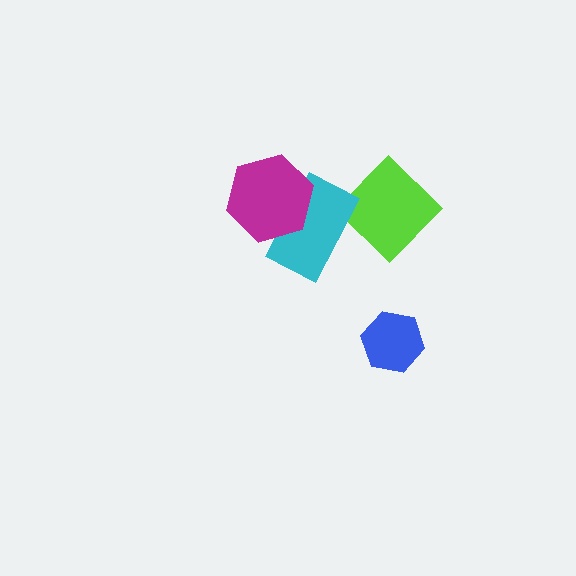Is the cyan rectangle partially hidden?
Yes, it is partially covered by another shape.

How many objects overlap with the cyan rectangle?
1 object overlaps with the cyan rectangle.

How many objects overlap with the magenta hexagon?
1 object overlaps with the magenta hexagon.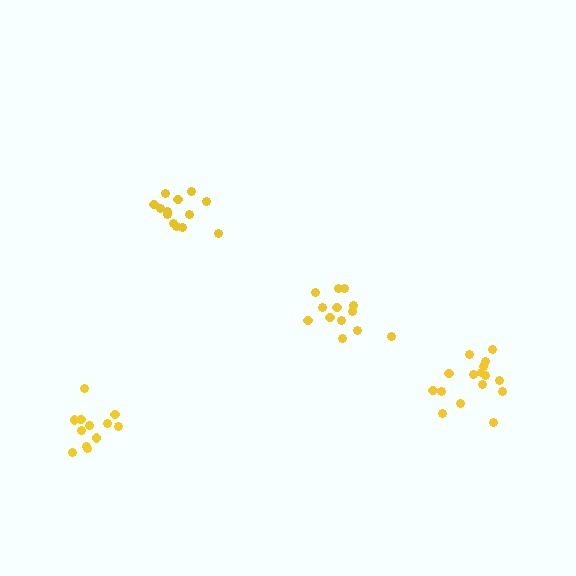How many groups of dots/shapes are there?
There are 4 groups.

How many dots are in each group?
Group 1: 12 dots, Group 2: 13 dots, Group 3: 13 dots, Group 4: 16 dots (54 total).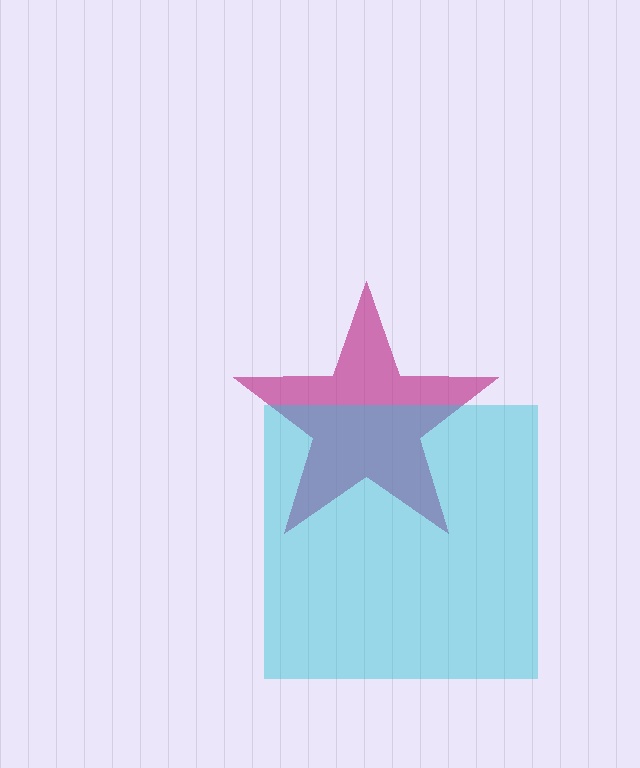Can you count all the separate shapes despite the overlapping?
Yes, there are 2 separate shapes.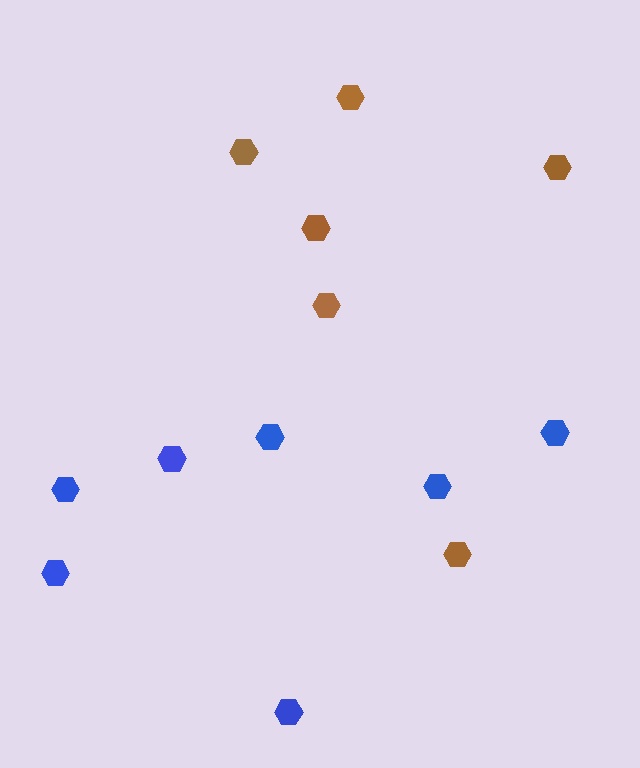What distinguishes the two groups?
There are 2 groups: one group of blue hexagons (7) and one group of brown hexagons (6).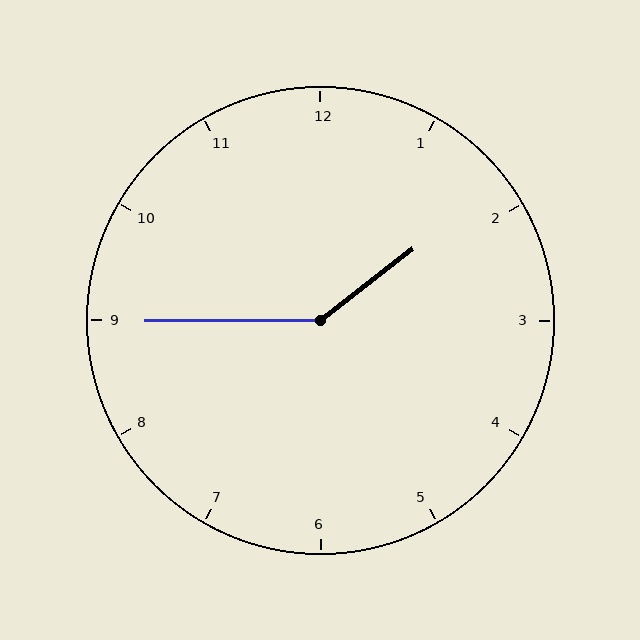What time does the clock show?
1:45.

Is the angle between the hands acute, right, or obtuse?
It is obtuse.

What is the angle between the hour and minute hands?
Approximately 142 degrees.